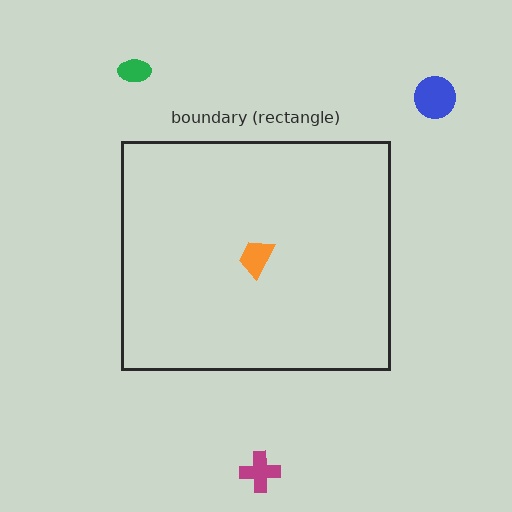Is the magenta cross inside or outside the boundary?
Outside.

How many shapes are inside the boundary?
1 inside, 3 outside.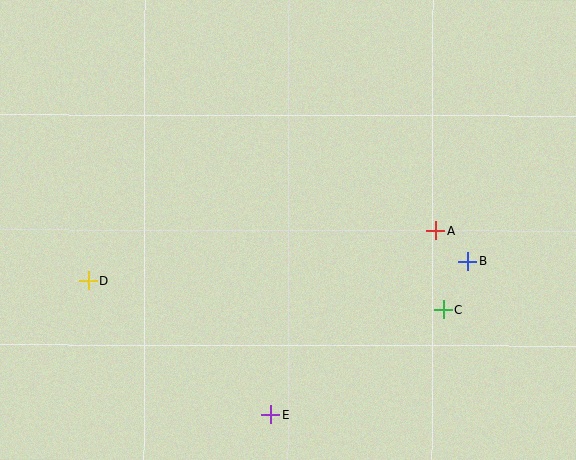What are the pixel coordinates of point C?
Point C is at (443, 310).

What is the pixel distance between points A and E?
The distance between A and E is 247 pixels.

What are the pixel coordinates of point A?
Point A is at (436, 231).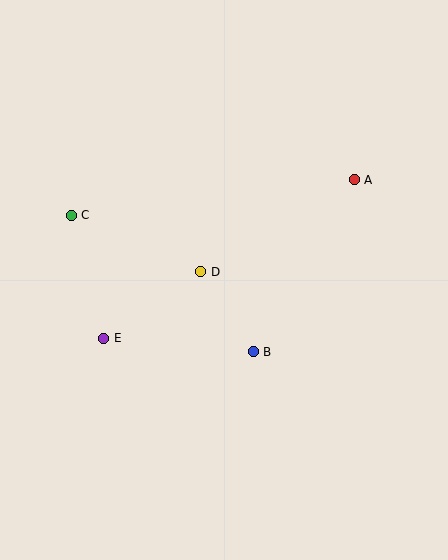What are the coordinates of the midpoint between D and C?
The midpoint between D and C is at (136, 244).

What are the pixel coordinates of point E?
Point E is at (104, 338).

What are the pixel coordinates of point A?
Point A is at (354, 180).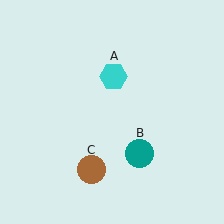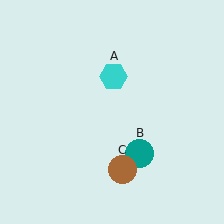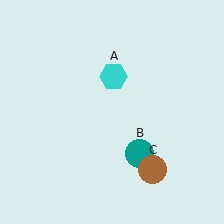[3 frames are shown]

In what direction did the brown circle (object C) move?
The brown circle (object C) moved right.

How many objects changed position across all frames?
1 object changed position: brown circle (object C).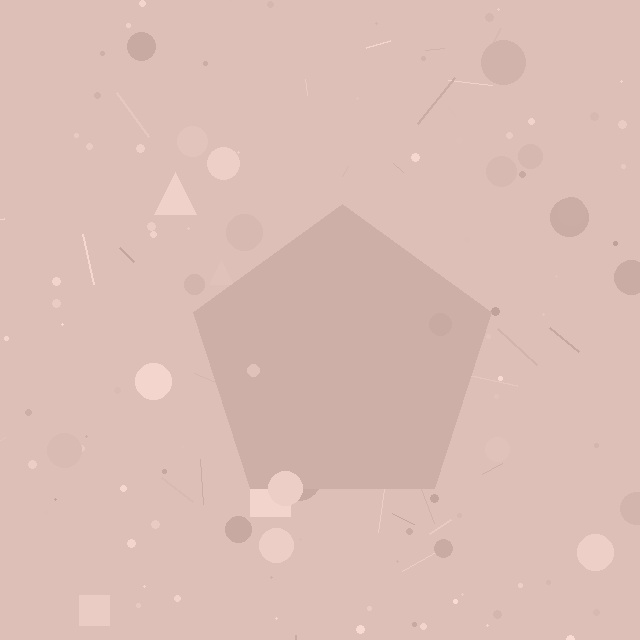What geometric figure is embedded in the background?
A pentagon is embedded in the background.